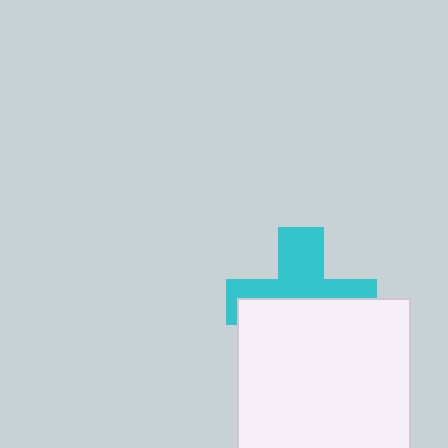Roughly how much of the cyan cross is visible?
About half of it is visible (roughly 46%).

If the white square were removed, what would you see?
You would see the complete cyan cross.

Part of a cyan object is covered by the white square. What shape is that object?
It is a cross.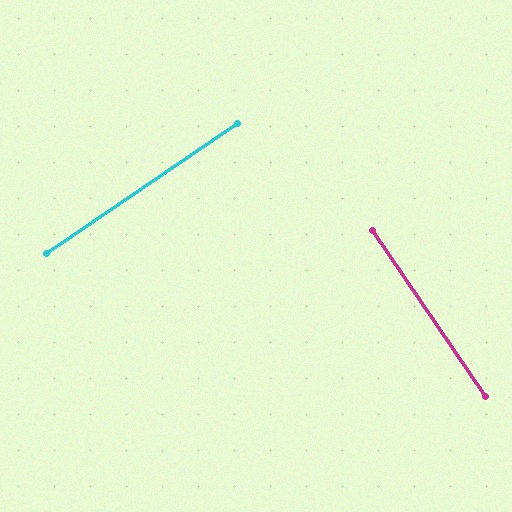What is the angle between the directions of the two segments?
Approximately 90 degrees.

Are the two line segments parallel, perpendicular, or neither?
Perpendicular — they meet at approximately 90°.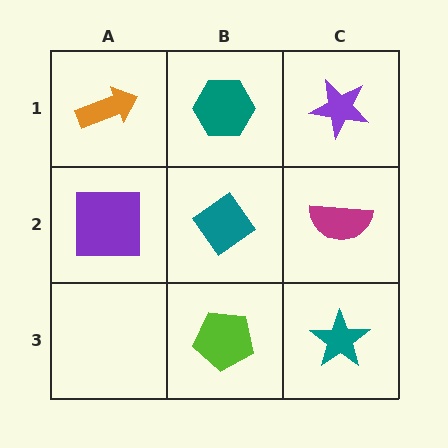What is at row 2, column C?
A magenta semicircle.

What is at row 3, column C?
A teal star.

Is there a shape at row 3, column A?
No, that cell is empty.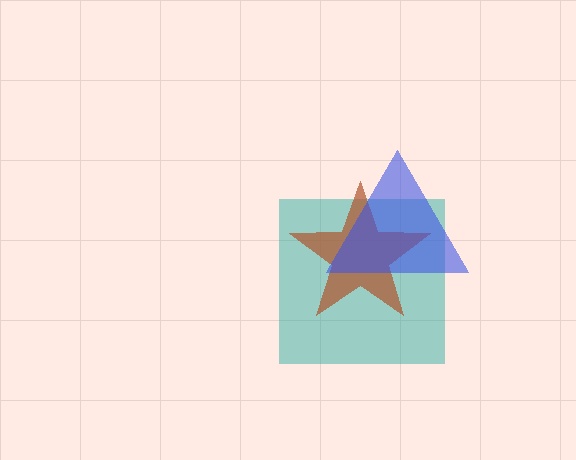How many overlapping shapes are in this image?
There are 3 overlapping shapes in the image.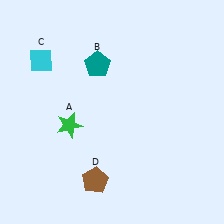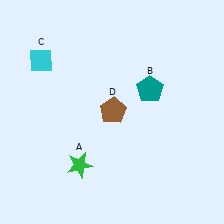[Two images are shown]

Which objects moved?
The objects that moved are: the green star (A), the teal pentagon (B), the brown pentagon (D).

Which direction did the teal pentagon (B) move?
The teal pentagon (B) moved right.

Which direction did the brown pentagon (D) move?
The brown pentagon (D) moved up.